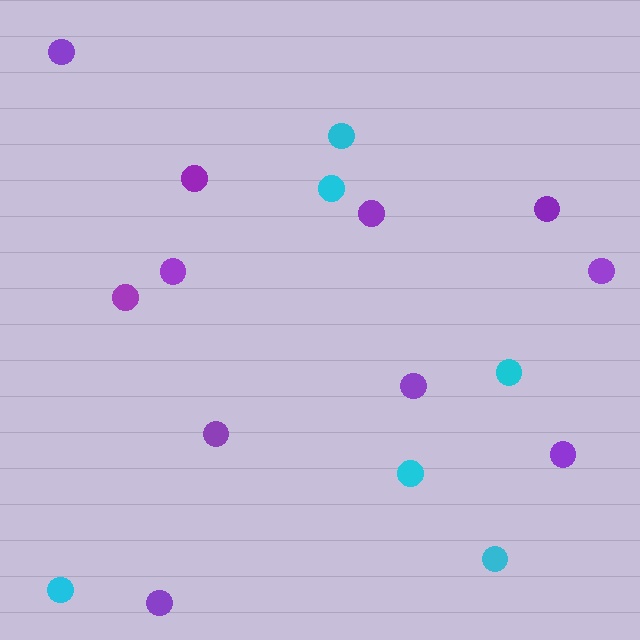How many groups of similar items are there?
There are 2 groups: one group of cyan circles (6) and one group of purple circles (11).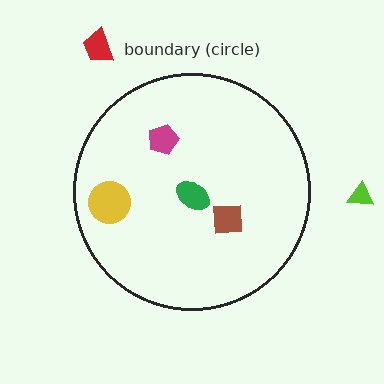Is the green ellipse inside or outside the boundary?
Inside.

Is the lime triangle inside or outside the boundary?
Outside.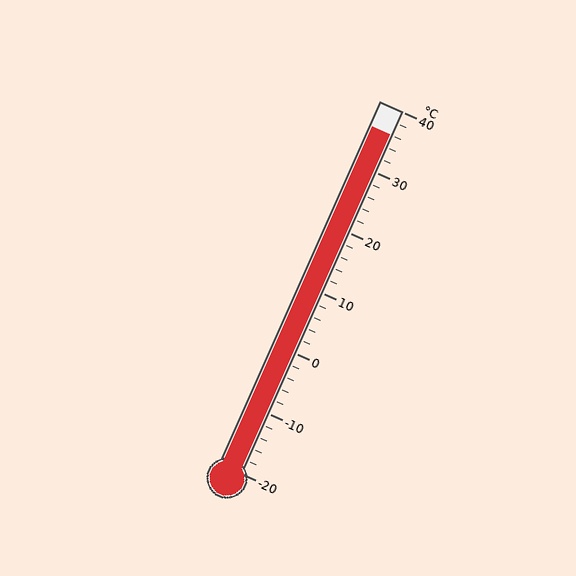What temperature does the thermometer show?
The thermometer shows approximately 36°C.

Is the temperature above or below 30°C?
The temperature is above 30°C.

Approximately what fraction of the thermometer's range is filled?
The thermometer is filled to approximately 95% of its range.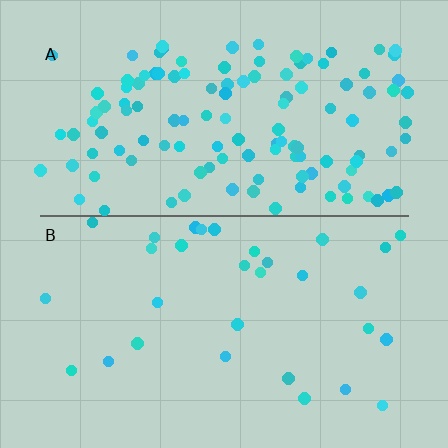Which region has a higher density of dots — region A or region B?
A (the top).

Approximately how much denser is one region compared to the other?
Approximately 4.0× — region A over region B.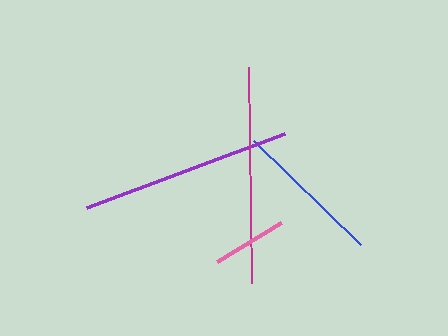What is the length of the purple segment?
The purple segment is approximately 211 pixels long.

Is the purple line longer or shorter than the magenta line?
The magenta line is longer than the purple line.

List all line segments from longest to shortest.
From longest to shortest: magenta, purple, blue, pink.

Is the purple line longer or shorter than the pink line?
The purple line is longer than the pink line.